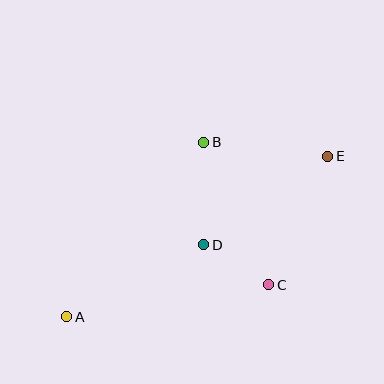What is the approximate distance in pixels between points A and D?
The distance between A and D is approximately 155 pixels.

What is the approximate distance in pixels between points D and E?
The distance between D and E is approximately 152 pixels.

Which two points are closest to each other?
Points C and D are closest to each other.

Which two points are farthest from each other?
Points A and E are farthest from each other.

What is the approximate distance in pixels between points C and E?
The distance between C and E is approximately 142 pixels.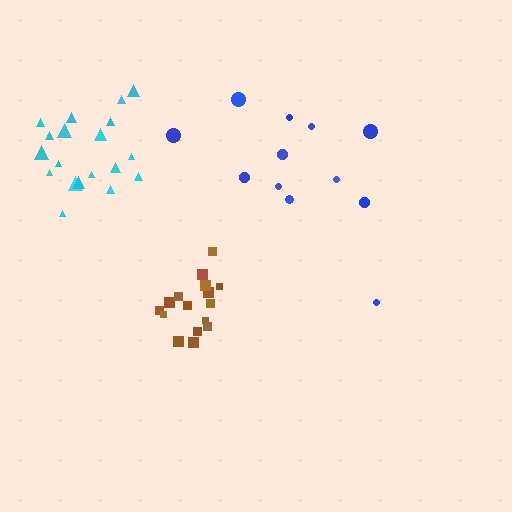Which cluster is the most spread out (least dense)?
Blue.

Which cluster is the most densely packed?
Brown.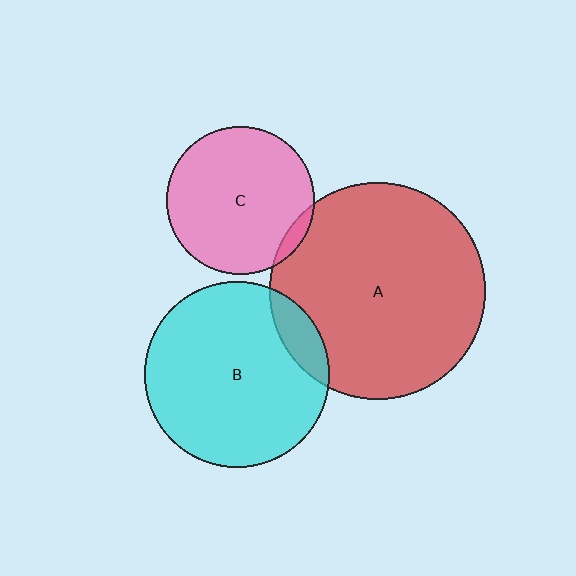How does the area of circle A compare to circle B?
Approximately 1.4 times.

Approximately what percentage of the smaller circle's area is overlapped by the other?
Approximately 5%.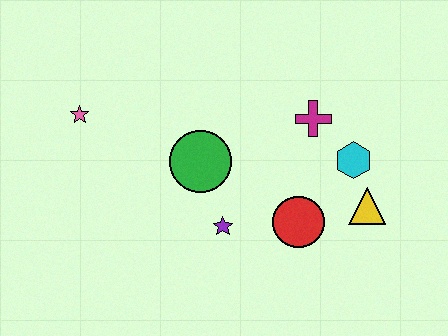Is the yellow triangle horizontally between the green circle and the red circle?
No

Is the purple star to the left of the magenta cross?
Yes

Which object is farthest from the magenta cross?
The pink star is farthest from the magenta cross.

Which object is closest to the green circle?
The purple star is closest to the green circle.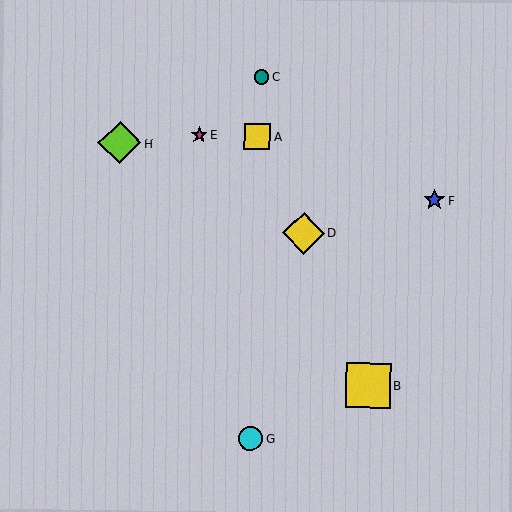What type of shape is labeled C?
Shape C is a teal circle.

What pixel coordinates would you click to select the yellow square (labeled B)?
Click at (368, 386) to select the yellow square B.